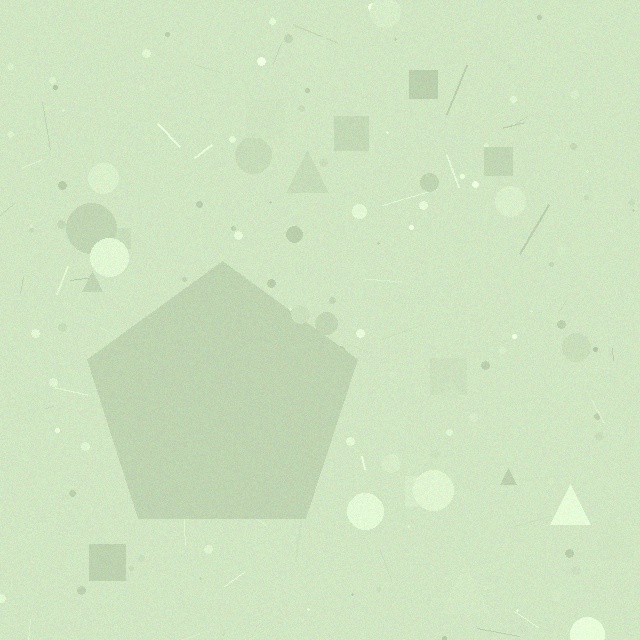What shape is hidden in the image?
A pentagon is hidden in the image.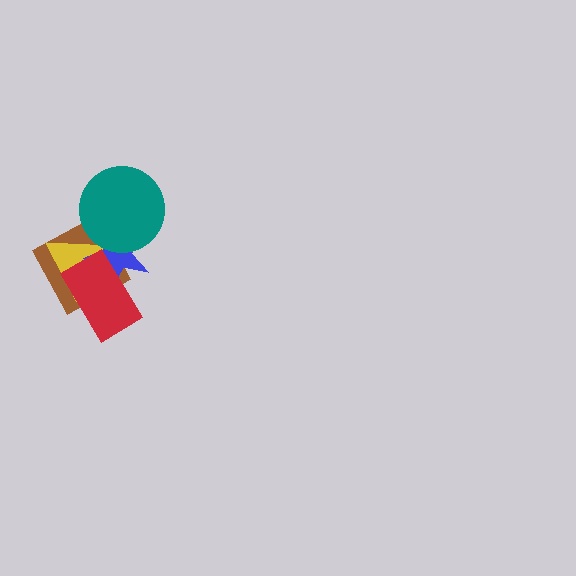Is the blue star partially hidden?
Yes, it is partially covered by another shape.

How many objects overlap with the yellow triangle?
4 objects overlap with the yellow triangle.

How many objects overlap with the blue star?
4 objects overlap with the blue star.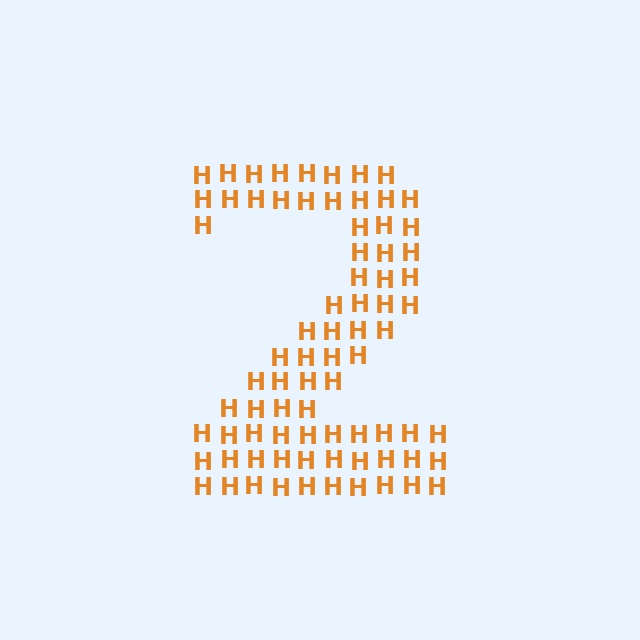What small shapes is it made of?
It is made of small letter H's.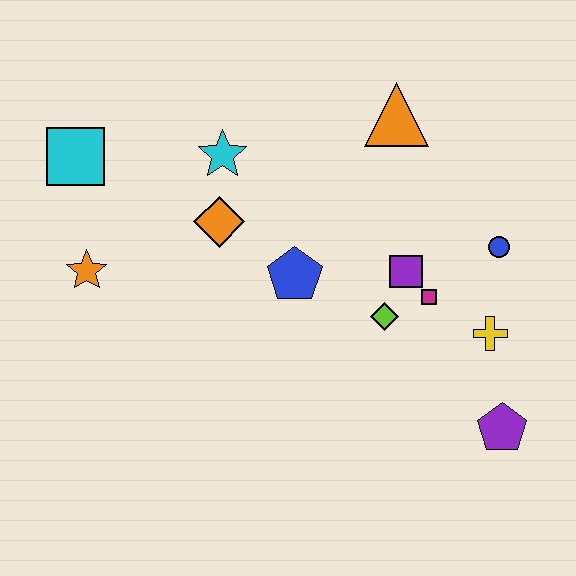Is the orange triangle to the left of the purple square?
Yes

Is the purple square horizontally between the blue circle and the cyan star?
Yes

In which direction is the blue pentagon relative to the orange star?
The blue pentagon is to the right of the orange star.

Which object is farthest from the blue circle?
The cyan square is farthest from the blue circle.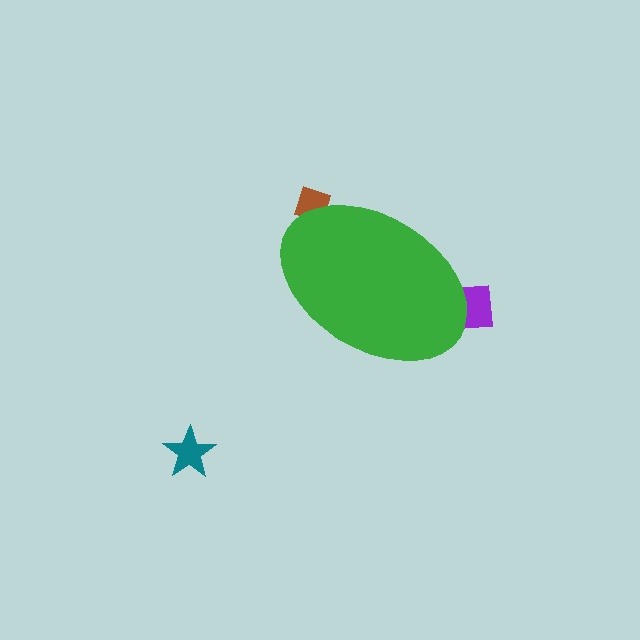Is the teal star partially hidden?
No, the teal star is fully visible.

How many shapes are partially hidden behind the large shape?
2 shapes are partially hidden.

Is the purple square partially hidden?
Yes, the purple square is partially hidden behind the green ellipse.